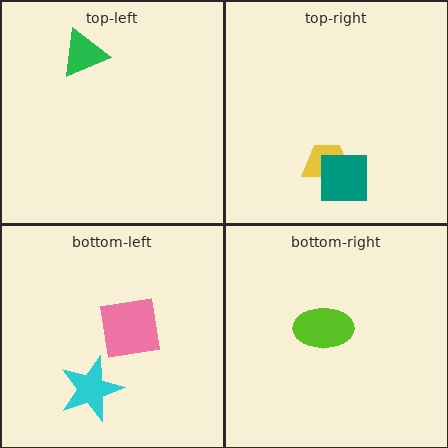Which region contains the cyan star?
The bottom-left region.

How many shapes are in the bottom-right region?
1.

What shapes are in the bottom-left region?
The pink square, the cyan star.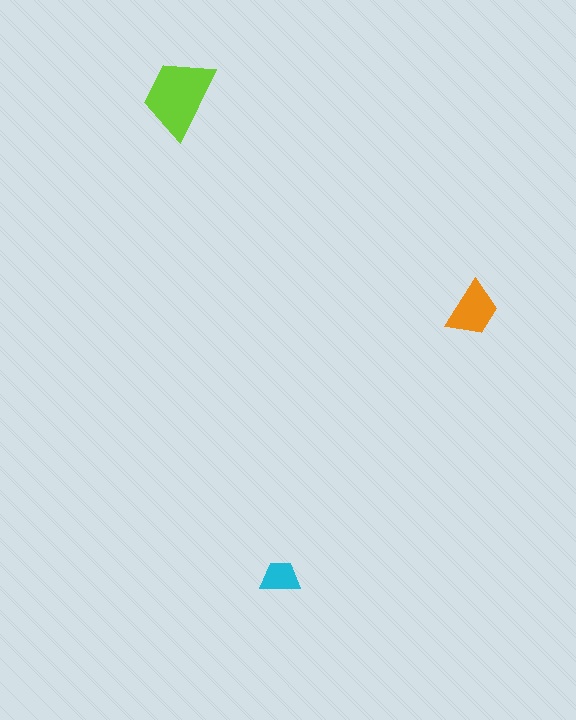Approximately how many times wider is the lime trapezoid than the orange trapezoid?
About 1.5 times wider.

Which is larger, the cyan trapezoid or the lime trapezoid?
The lime one.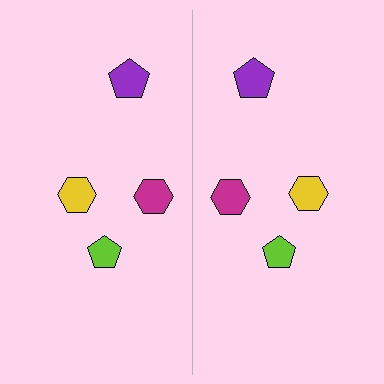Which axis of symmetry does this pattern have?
The pattern has a vertical axis of symmetry running through the center of the image.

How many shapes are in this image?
There are 8 shapes in this image.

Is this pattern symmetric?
Yes, this pattern has bilateral (reflection) symmetry.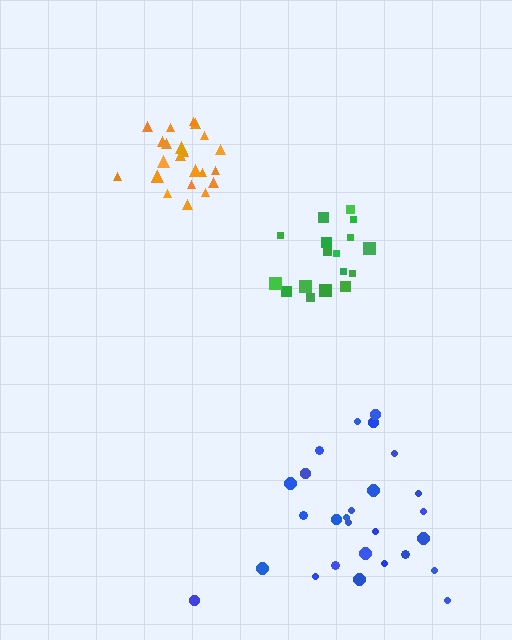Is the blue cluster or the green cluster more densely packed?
Green.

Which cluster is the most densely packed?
Orange.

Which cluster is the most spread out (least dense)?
Blue.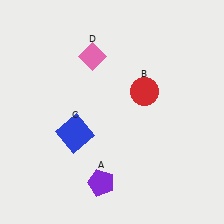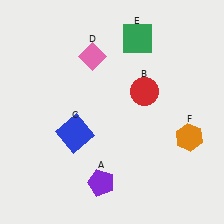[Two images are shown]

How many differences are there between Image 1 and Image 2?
There are 2 differences between the two images.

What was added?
A green square (E), an orange hexagon (F) were added in Image 2.